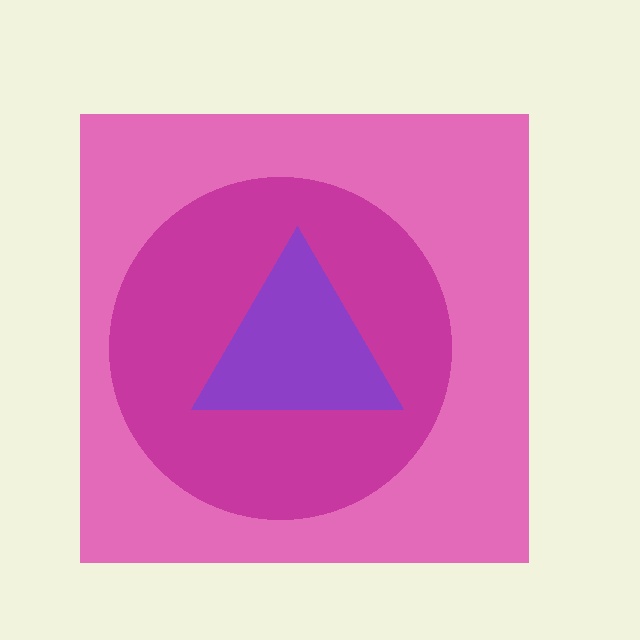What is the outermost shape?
The pink square.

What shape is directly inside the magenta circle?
The purple triangle.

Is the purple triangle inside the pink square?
Yes.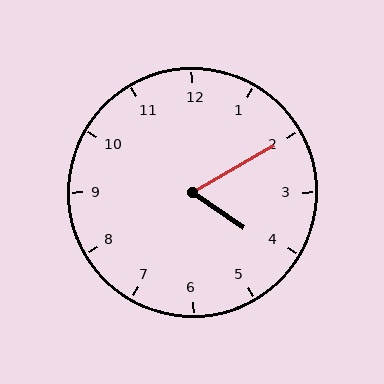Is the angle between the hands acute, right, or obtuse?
It is acute.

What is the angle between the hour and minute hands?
Approximately 65 degrees.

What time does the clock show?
4:10.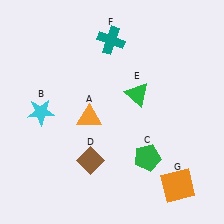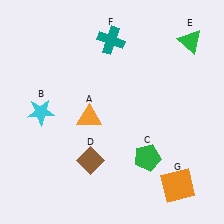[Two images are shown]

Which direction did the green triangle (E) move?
The green triangle (E) moved up.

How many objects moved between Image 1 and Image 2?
1 object moved between the two images.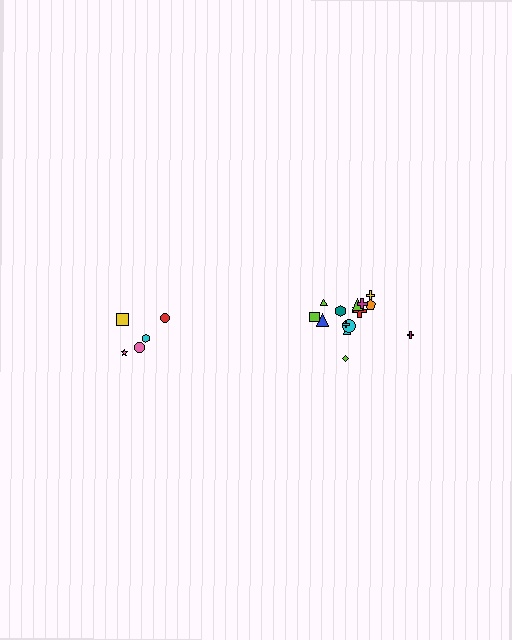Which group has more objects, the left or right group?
The right group.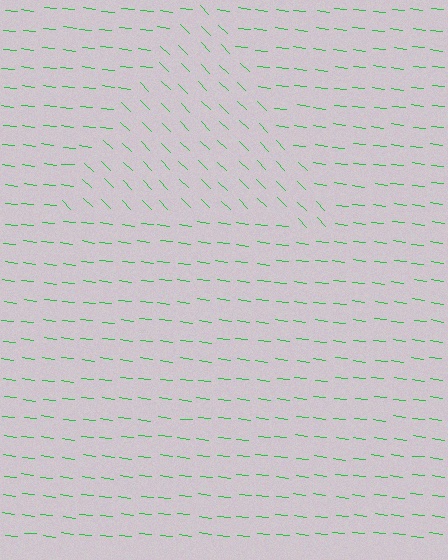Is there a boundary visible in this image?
Yes, there is a texture boundary formed by a change in line orientation.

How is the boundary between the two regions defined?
The boundary is defined purely by a change in line orientation (approximately 38 degrees difference). All lines are the same color and thickness.